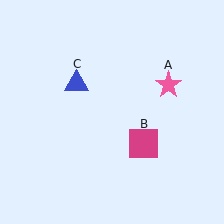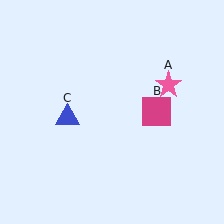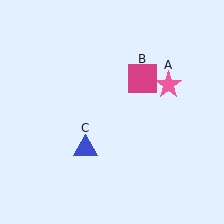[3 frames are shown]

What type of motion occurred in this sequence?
The magenta square (object B), blue triangle (object C) rotated counterclockwise around the center of the scene.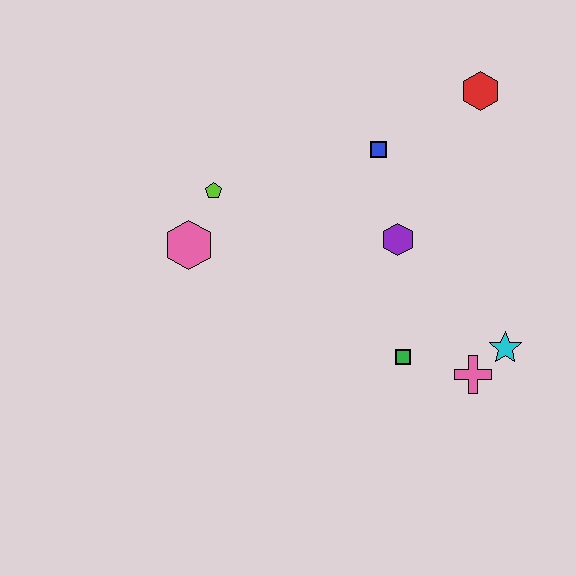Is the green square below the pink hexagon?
Yes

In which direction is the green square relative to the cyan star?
The green square is to the left of the cyan star.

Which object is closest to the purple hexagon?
The blue square is closest to the purple hexagon.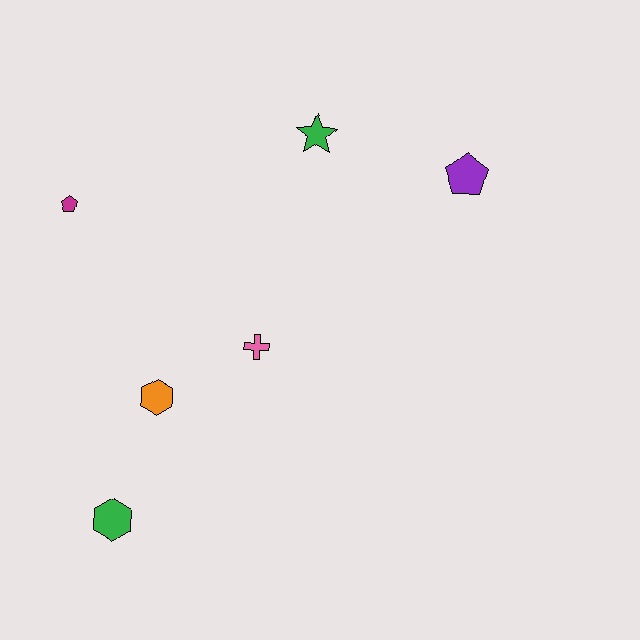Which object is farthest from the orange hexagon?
The purple pentagon is farthest from the orange hexagon.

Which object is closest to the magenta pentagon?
The orange hexagon is closest to the magenta pentagon.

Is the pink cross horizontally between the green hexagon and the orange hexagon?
No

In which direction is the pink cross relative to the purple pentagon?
The pink cross is to the left of the purple pentagon.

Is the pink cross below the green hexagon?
No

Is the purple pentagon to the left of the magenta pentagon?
No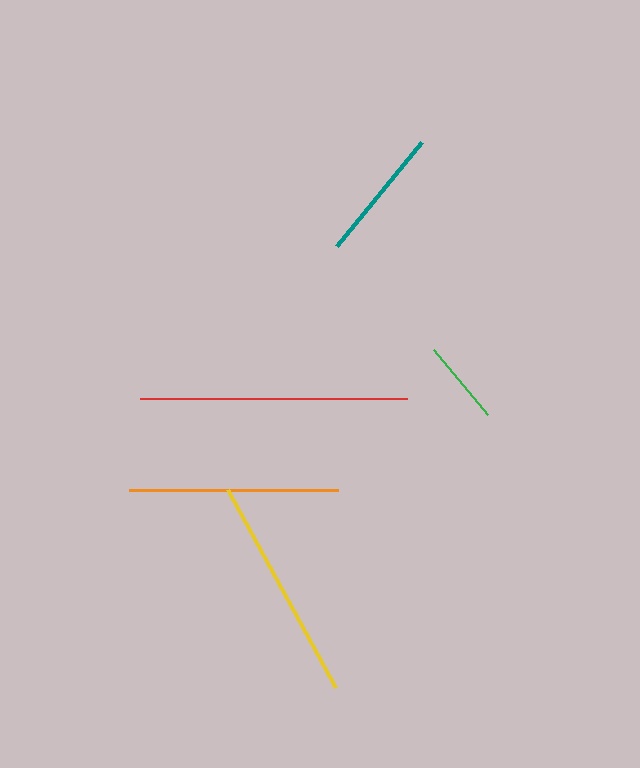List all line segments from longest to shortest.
From longest to shortest: red, yellow, orange, teal, green.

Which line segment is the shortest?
The green line is the shortest at approximately 85 pixels.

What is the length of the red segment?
The red segment is approximately 268 pixels long.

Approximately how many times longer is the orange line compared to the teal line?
The orange line is approximately 1.6 times the length of the teal line.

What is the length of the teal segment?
The teal segment is approximately 134 pixels long.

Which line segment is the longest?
The red line is the longest at approximately 268 pixels.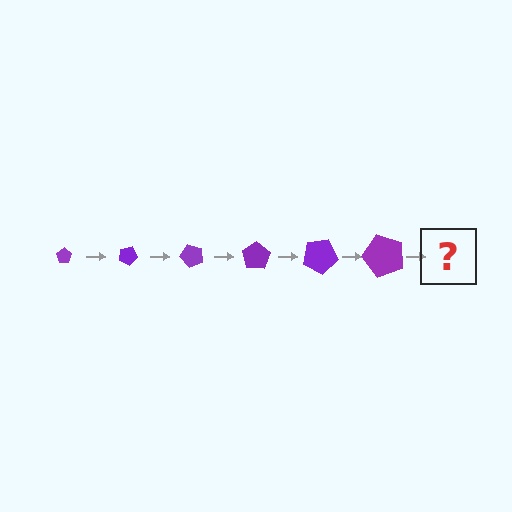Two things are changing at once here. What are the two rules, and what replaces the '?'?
The two rules are that the pentagon grows larger each step and it rotates 25 degrees each step. The '?' should be a pentagon, larger than the previous one and rotated 150 degrees from the start.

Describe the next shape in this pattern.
It should be a pentagon, larger than the previous one and rotated 150 degrees from the start.